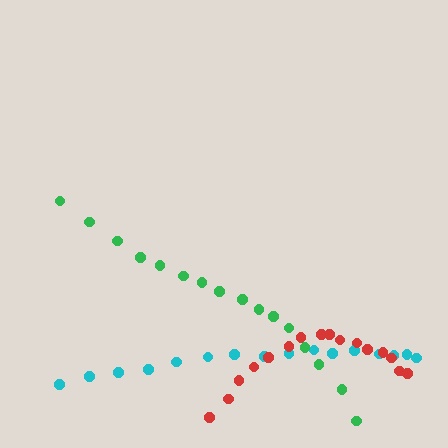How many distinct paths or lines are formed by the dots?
There are 3 distinct paths.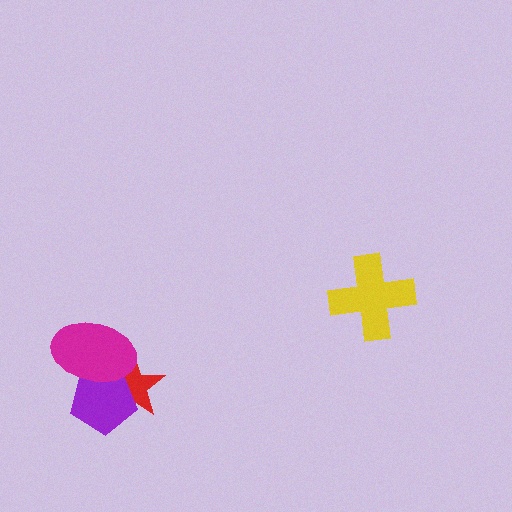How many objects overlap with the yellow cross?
0 objects overlap with the yellow cross.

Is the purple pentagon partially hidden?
Yes, it is partially covered by another shape.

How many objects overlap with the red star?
2 objects overlap with the red star.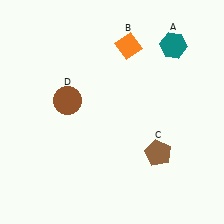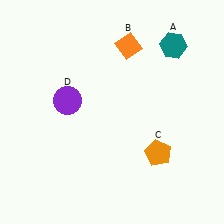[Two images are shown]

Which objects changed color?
C changed from brown to orange. D changed from brown to purple.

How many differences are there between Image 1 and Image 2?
There are 2 differences between the two images.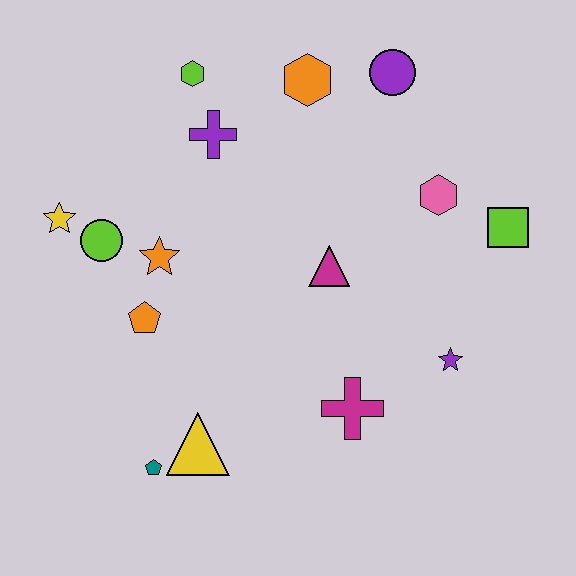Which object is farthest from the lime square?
The yellow star is farthest from the lime square.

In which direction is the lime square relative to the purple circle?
The lime square is below the purple circle.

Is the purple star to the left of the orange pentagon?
No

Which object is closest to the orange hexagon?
The purple circle is closest to the orange hexagon.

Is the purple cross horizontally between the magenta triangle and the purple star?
No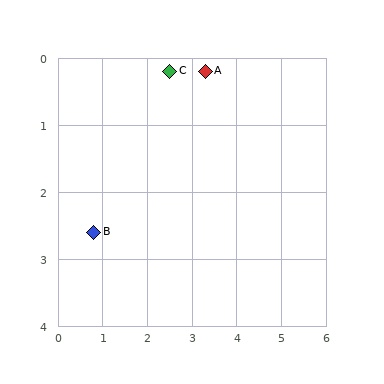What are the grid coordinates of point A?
Point A is at approximately (3.3, 0.2).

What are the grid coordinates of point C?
Point C is at approximately (2.5, 0.2).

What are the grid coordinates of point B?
Point B is at approximately (0.8, 2.6).